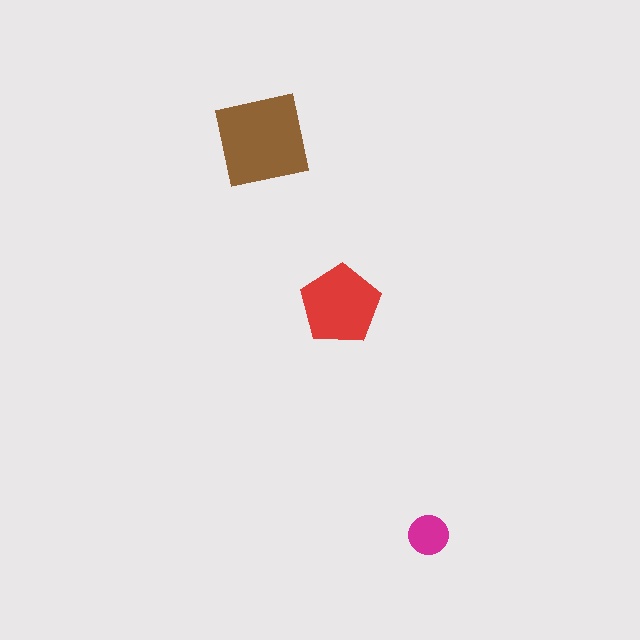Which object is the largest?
The brown square.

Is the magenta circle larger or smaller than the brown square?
Smaller.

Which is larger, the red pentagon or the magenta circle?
The red pentagon.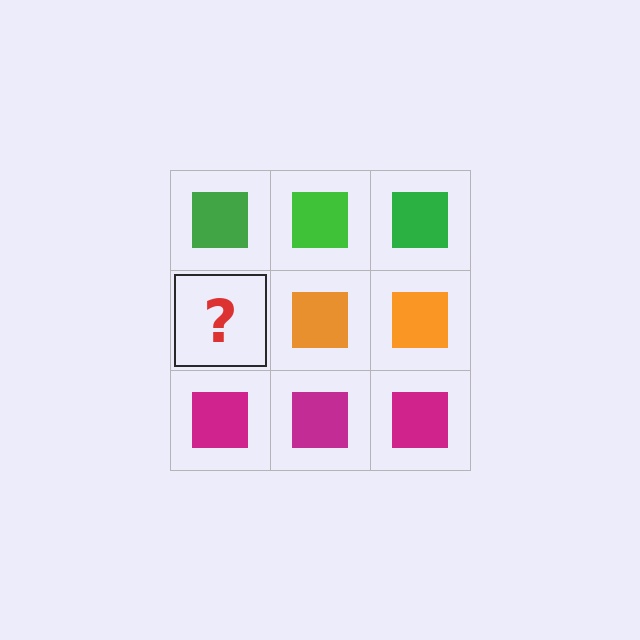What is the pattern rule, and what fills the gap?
The rule is that each row has a consistent color. The gap should be filled with an orange square.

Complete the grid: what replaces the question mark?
The question mark should be replaced with an orange square.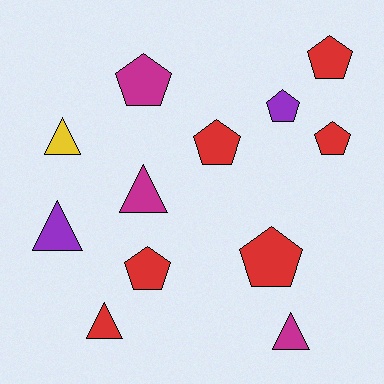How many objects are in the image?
There are 12 objects.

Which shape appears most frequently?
Pentagon, with 7 objects.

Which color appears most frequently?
Red, with 6 objects.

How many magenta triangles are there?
There are 2 magenta triangles.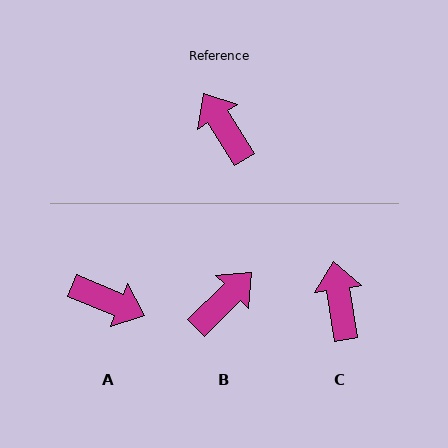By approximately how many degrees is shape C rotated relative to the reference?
Approximately 23 degrees clockwise.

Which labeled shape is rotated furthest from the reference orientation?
A, about 144 degrees away.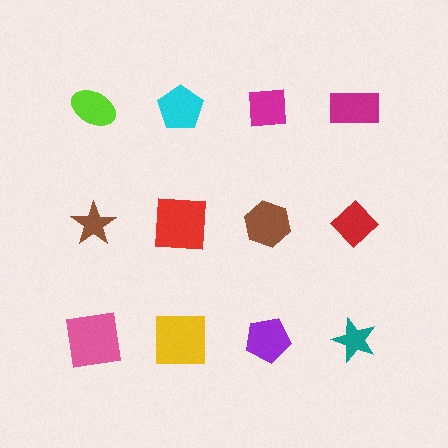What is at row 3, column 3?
A purple pentagon.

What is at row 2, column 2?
A red square.